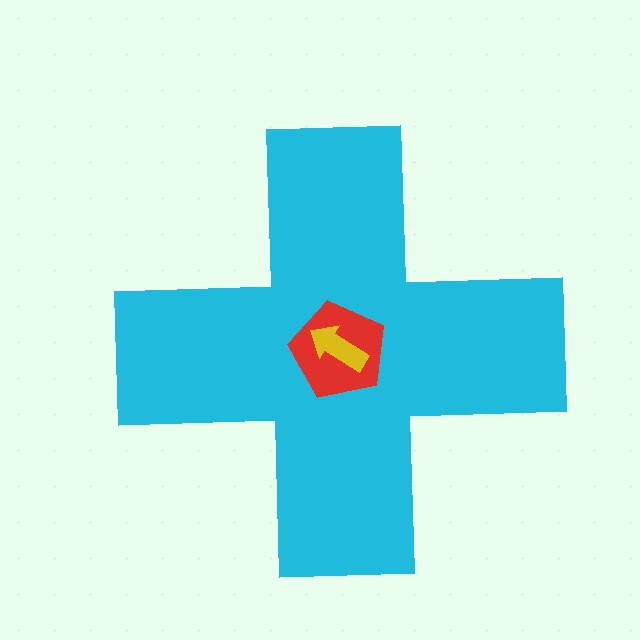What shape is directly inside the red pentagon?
The yellow arrow.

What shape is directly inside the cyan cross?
The red pentagon.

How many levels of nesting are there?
3.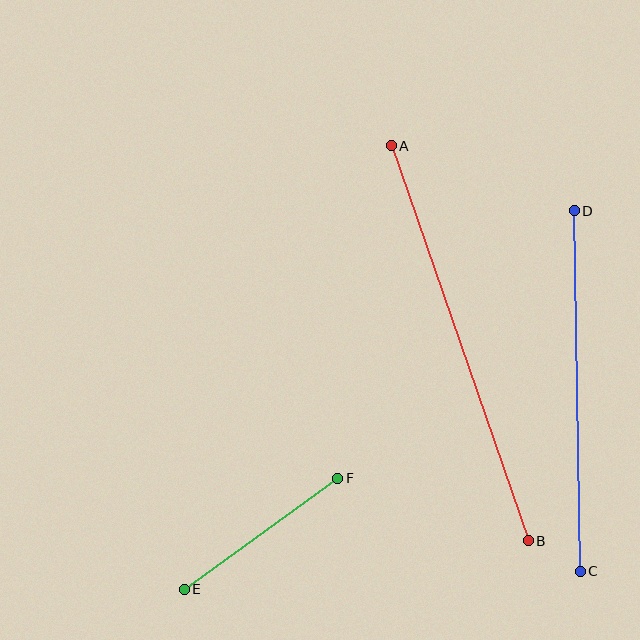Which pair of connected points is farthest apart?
Points A and B are farthest apart.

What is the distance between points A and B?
The distance is approximately 418 pixels.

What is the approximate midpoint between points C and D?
The midpoint is at approximately (577, 391) pixels.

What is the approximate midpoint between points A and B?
The midpoint is at approximately (460, 343) pixels.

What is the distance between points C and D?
The distance is approximately 360 pixels.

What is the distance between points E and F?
The distance is approximately 189 pixels.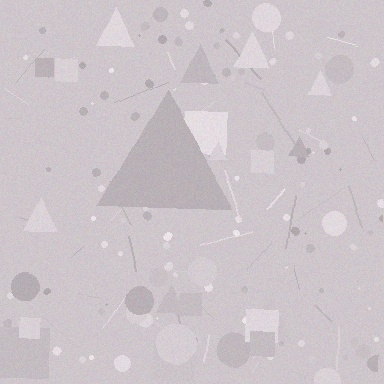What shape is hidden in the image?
A triangle is hidden in the image.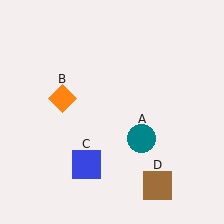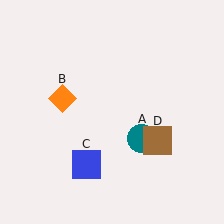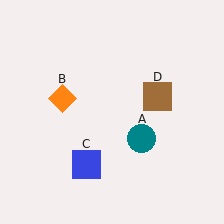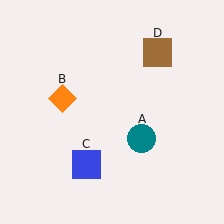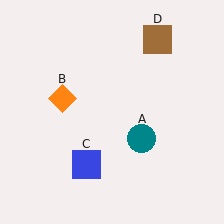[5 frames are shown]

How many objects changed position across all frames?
1 object changed position: brown square (object D).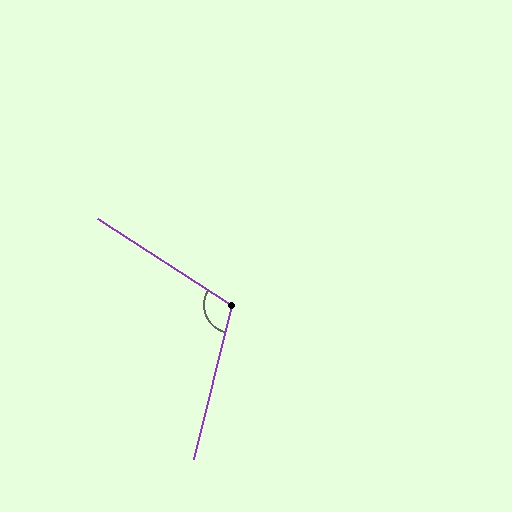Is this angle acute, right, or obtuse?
It is obtuse.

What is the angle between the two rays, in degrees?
Approximately 109 degrees.